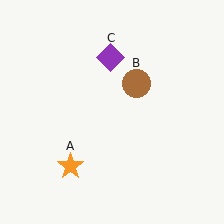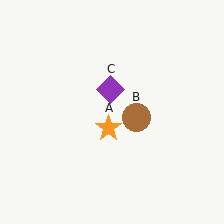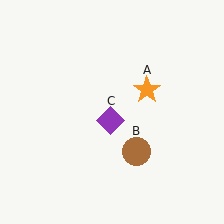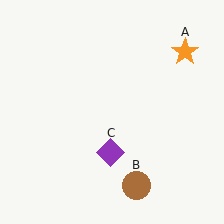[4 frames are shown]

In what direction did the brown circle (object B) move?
The brown circle (object B) moved down.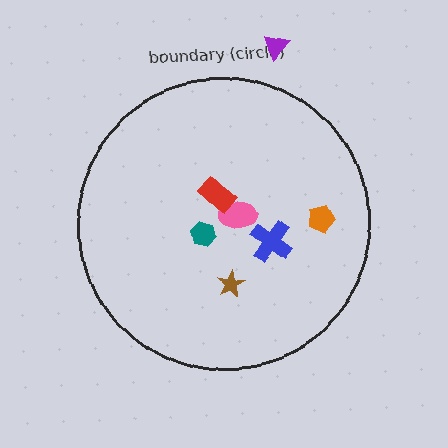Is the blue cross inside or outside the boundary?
Inside.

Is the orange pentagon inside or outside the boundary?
Inside.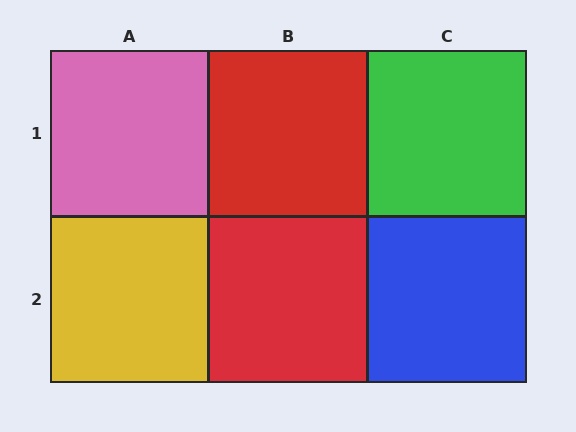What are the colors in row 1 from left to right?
Pink, red, green.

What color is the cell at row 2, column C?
Blue.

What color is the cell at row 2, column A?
Yellow.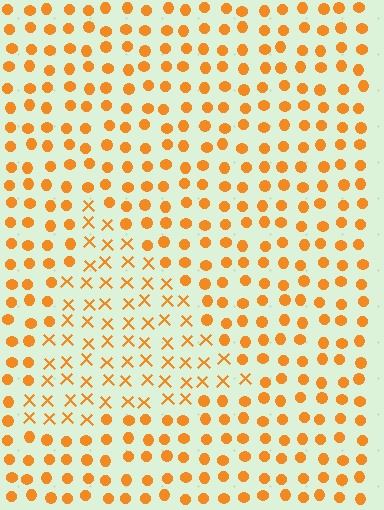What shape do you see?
I see a triangle.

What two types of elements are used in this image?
The image uses X marks inside the triangle region and circles outside it.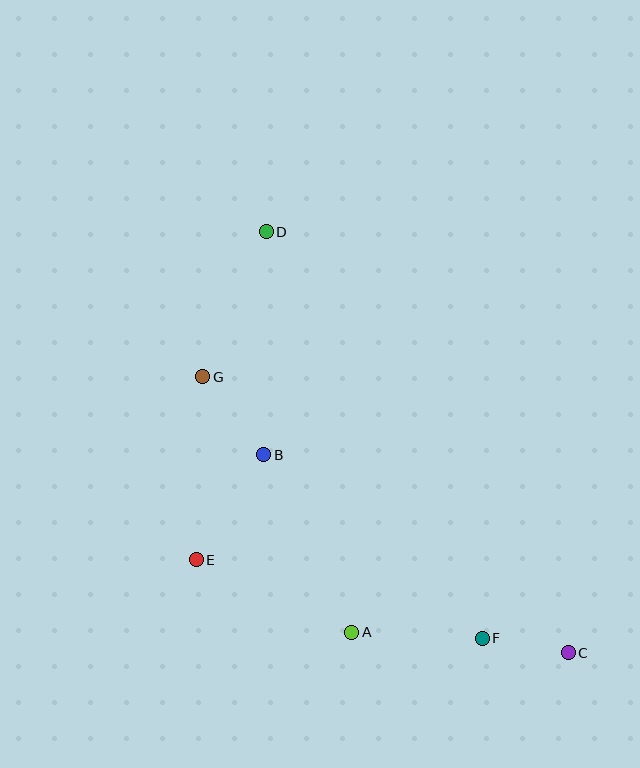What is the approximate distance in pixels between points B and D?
The distance between B and D is approximately 223 pixels.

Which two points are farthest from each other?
Points C and D are farthest from each other.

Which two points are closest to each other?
Points C and F are closest to each other.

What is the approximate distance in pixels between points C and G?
The distance between C and G is approximately 458 pixels.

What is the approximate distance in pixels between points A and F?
The distance between A and F is approximately 131 pixels.